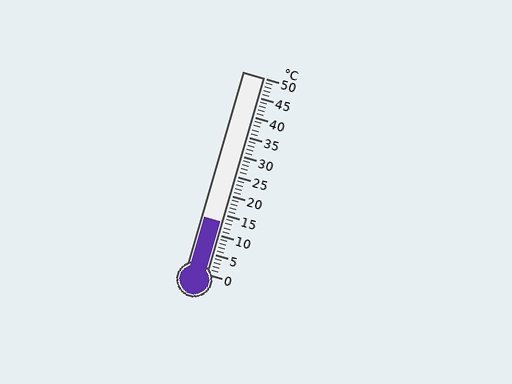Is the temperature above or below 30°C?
The temperature is below 30°C.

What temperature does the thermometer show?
The thermometer shows approximately 13°C.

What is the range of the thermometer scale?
The thermometer scale ranges from 0°C to 50°C.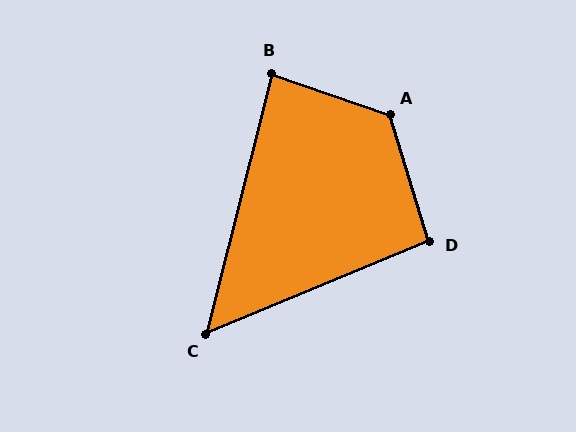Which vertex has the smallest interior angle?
C, at approximately 54 degrees.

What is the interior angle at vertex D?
Approximately 95 degrees (obtuse).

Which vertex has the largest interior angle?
A, at approximately 126 degrees.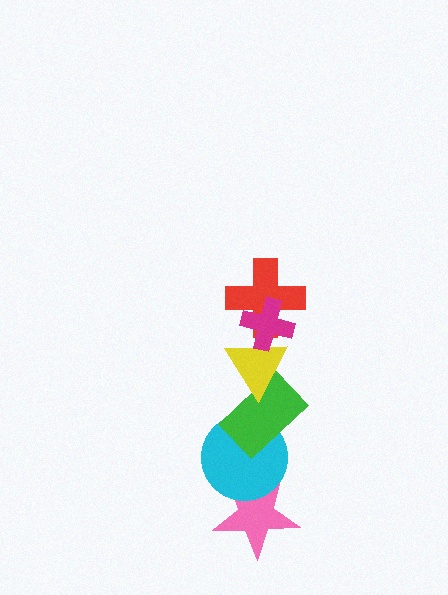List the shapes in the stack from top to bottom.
From top to bottom: the magenta cross, the red cross, the yellow triangle, the green rectangle, the cyan circle, the pink star.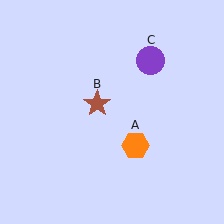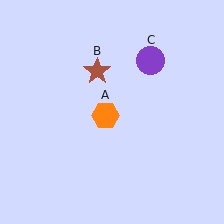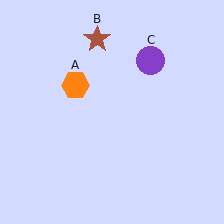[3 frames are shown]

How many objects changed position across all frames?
2 objects changed position: orange hexagon (object A), brown star (object B).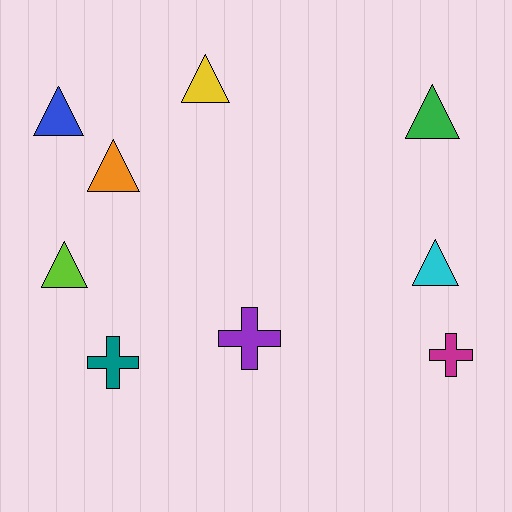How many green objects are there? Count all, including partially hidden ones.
There is 1 green object.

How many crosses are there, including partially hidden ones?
There are 3 crosses.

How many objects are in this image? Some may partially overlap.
There are 9 objects.